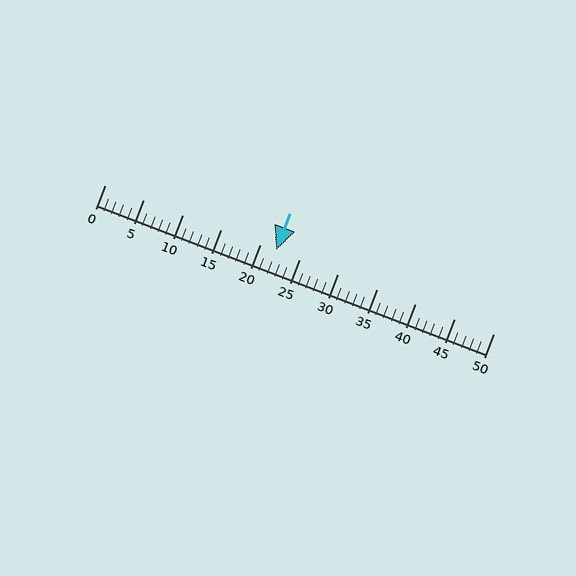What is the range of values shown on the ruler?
The ruler shows values from 0 to 50.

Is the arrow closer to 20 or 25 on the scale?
The arrow is closer to 20.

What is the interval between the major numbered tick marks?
The major tick marks are spaced 5 units apart.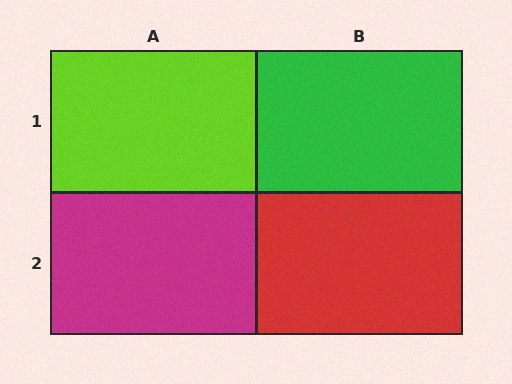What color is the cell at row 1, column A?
Lime.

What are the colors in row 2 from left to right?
Magenta, red.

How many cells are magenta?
1 cell is magenta.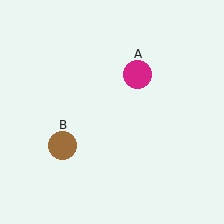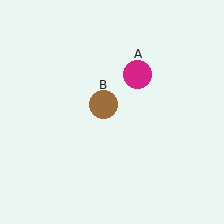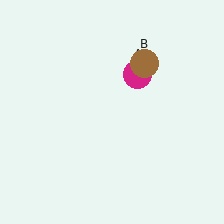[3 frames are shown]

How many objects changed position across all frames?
1 object changed position: brown circle (object B).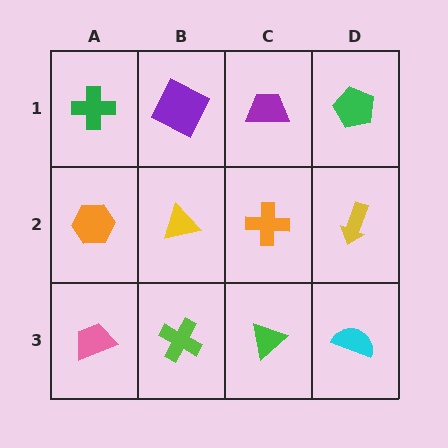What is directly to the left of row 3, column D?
A green triangle.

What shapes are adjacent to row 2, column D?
A green pentagon (row 1, column D), a cyan semicircle (row 3, column D), an orange cross (row 2, column C).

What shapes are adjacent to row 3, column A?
An orange hexagon (row 2, column A), a lime cross (row 3, column B).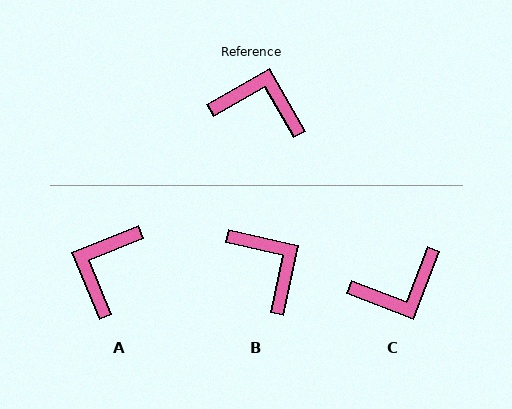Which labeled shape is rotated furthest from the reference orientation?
C, about 141 degrees away.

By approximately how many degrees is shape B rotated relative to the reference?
Approximately 42 degrees clockwise.